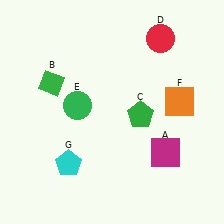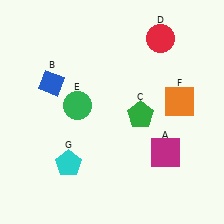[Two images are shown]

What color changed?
The diamond (B) changed from green in Image 1 to blue in Image 2.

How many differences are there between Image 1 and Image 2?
There is 1 difference between the two images.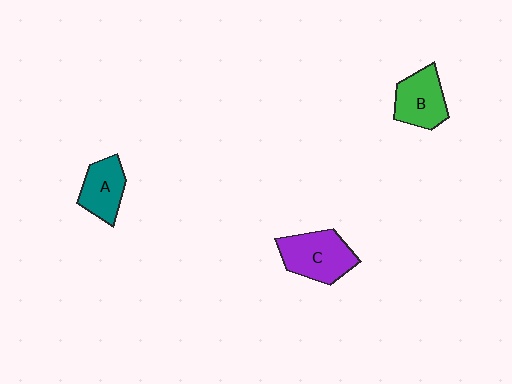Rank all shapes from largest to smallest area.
From largest to smallest: C (purple), B (green), A (teal).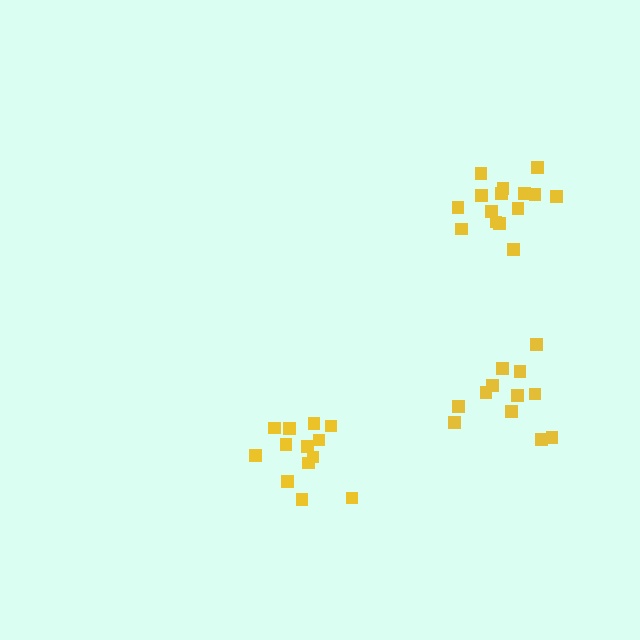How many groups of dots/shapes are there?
There are 3 groups.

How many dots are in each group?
Group 1: 15 dots, Group 2: 12 dots, Group 3: 13 dots (40 total).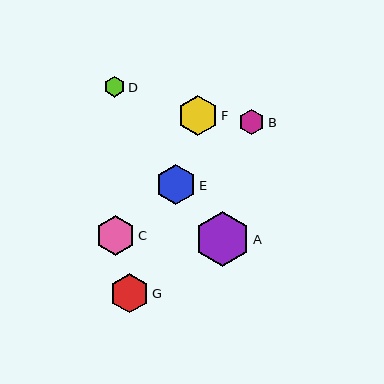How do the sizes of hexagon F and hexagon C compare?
Hexagon F and hexagon C are approximately the same size.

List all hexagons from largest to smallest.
From largest to smallest: A, E, F, C, G, B, D.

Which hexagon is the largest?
Hexagon A is the largest with a size of approximately 55 pixels.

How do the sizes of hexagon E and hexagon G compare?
Hexagon E and hexagon G are approximately the same size.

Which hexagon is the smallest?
Hexagon D is the smallest with a size of approximately 21 pixels.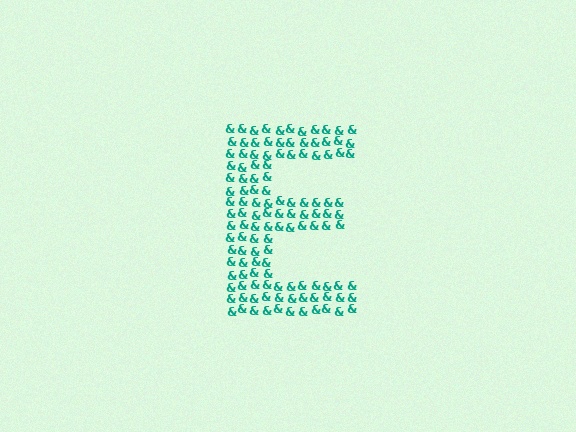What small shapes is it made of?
It is made of small ampersands.